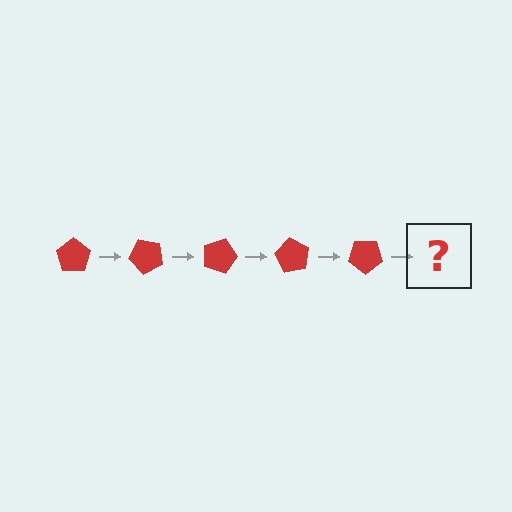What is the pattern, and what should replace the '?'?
The pattern is that the pentagon rotates 45 degrees each step. The '?' should be a red pentagon rotated 225 degrees.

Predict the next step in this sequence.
The next step is a red pentagon rotated 225 degrees.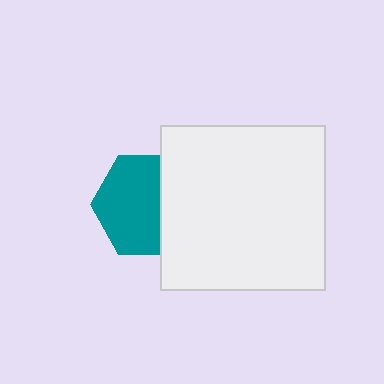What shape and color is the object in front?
The object in front is a white square.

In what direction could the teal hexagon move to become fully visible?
The teal hexagon could move left. That would shift it out from behind the white square entirely.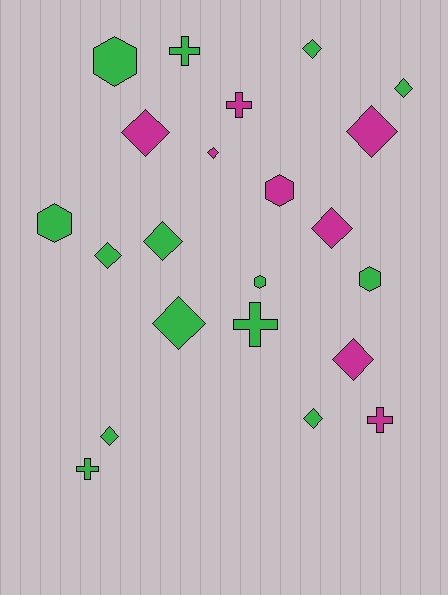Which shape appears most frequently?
Diamond, with 12 objects.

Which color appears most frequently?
Green, with 14 objects.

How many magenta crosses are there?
There are 2 magenta crosses.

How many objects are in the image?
There are 22 objects.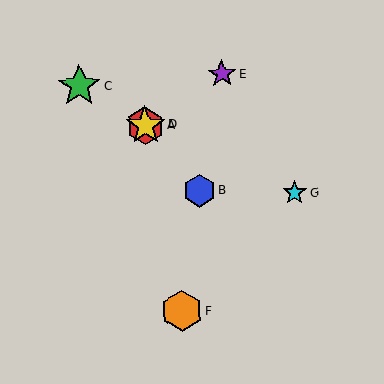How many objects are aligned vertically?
2 objects (A, D) are aligned vertically.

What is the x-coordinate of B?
Object B is at x≈199.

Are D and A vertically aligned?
Yes, both are at x≈145.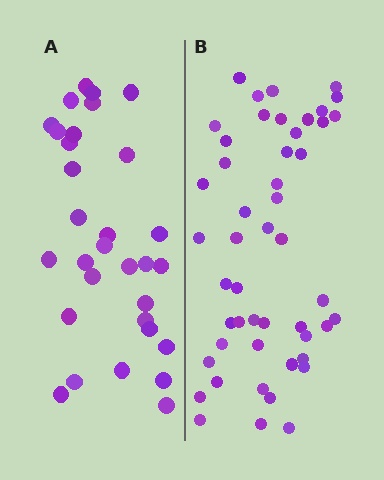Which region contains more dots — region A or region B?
Region B (the right region) has more dots.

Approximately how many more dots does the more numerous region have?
Region B has approximately 20 more dots than region A.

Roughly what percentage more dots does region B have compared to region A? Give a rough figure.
About 60% more.